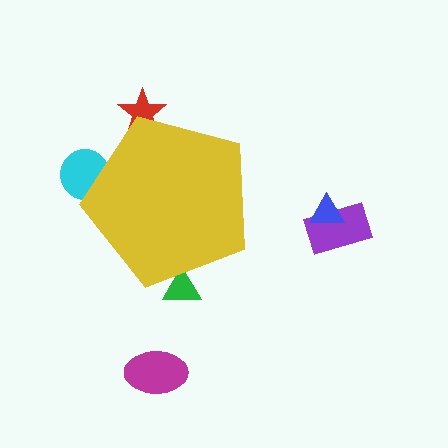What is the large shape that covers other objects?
A yellow pentagon.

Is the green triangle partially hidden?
Yes, the green triangle is partially hidden behind the yellow pentagon.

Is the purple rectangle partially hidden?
No, the purple rectangle is fully visible.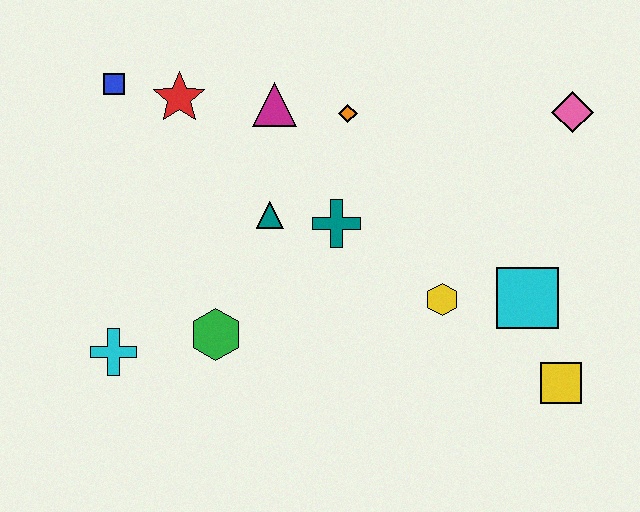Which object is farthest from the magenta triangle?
The yellow square is farthest from the magenta triangle.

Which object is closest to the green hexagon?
The cyan cross is closest to the green hexagon.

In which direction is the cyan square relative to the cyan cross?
The cyan square is to the right of the cyan cross.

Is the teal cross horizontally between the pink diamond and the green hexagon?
Yes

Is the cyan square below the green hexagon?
No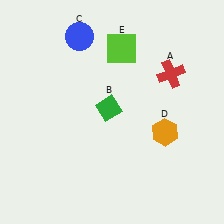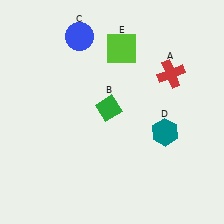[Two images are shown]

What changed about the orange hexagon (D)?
In Image 1, D is orange. In Image 2, it changed to teal.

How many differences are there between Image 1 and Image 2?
There is 1 difference between the two images.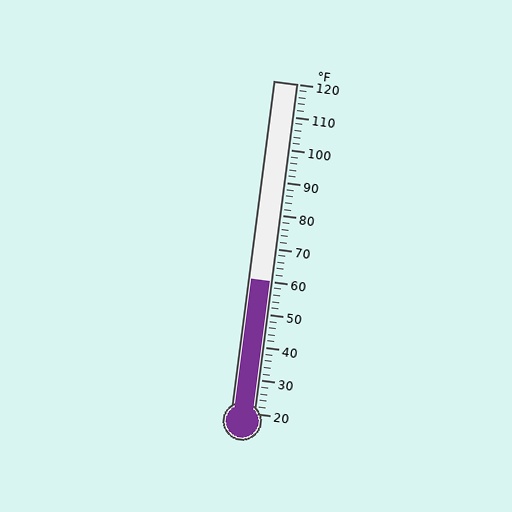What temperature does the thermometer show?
The thermometer shows approximately 60°F.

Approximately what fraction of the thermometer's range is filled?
The thermometer is filled to approximately 40% of its range.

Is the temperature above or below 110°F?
The temperature is below 110°F.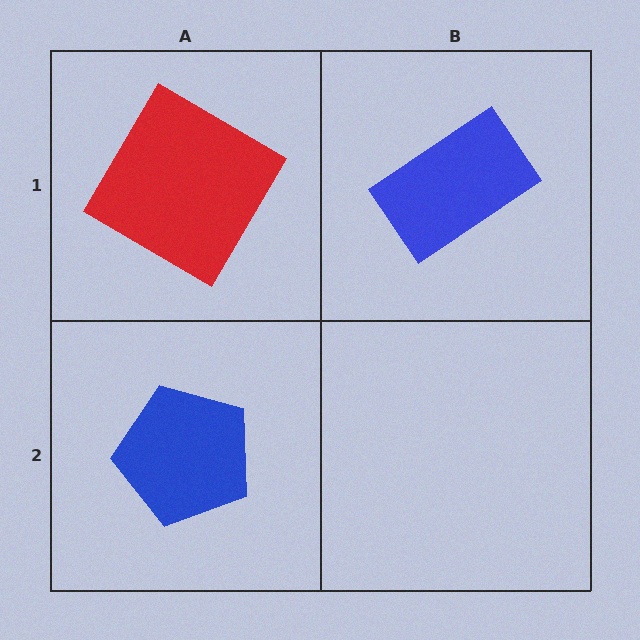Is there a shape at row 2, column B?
No, that cell is empty.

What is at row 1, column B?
A blue rectangle.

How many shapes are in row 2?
1 shape.